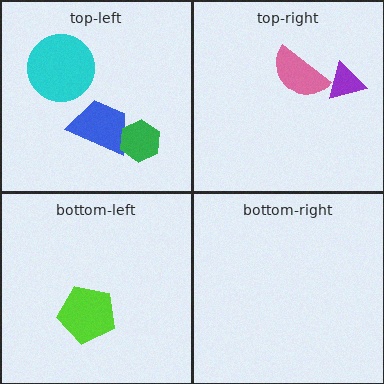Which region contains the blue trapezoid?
The top-left region.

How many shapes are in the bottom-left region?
1.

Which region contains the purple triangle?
The top-right region.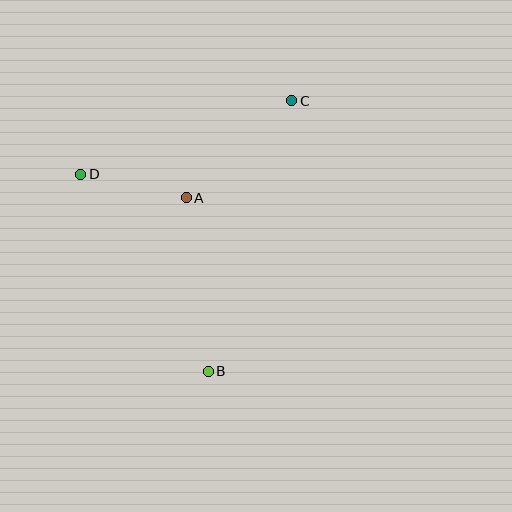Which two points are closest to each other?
Points A and D are closest to each other.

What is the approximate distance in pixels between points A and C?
The distance between A and C is approximately 143 pixels.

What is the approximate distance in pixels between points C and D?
The distance between C and D is approximately 223 pixels.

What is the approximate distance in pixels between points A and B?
The distance between A and B is approximately 174 pixels.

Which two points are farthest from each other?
Points B and C are farthest from each other.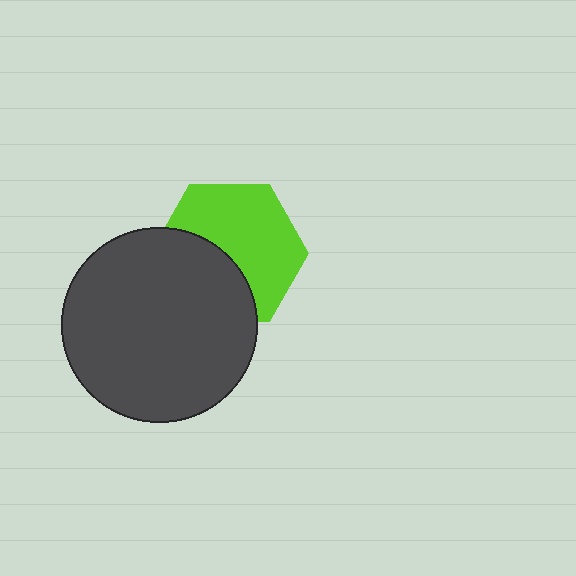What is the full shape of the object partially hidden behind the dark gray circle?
The partially hidden object is a lime hexagon.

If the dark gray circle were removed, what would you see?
You would see the complete lime hexagon.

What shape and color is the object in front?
The object in front is a dark gray circle.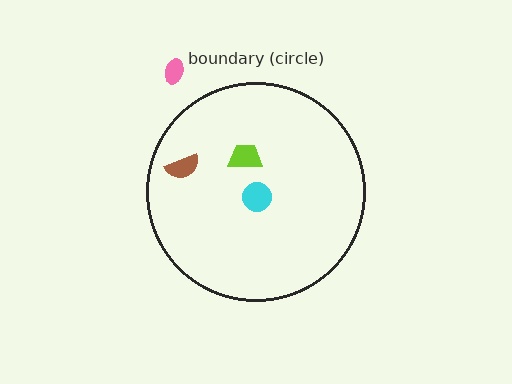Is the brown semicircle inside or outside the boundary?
Inside.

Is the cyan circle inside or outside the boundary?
Inside.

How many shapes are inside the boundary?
3 inside, 1 outside.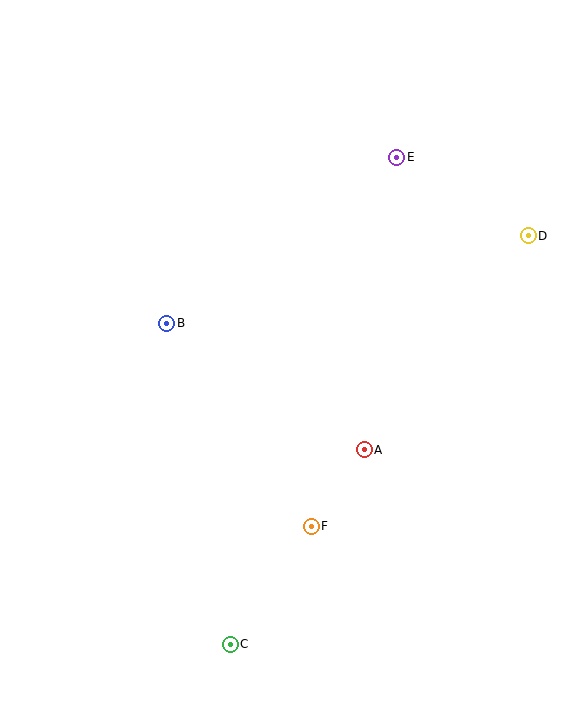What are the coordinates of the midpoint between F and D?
The midpoint between F and D is at (420, 381).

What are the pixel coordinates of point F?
Point F is at (311, 526).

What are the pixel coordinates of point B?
Point B is at (167, 323).